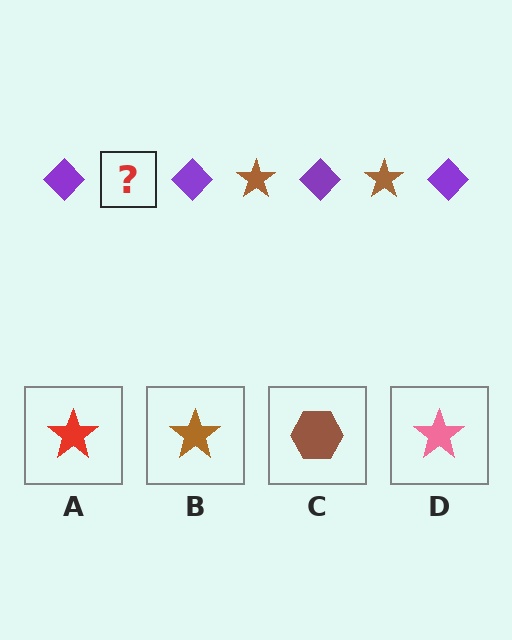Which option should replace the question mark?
Option B.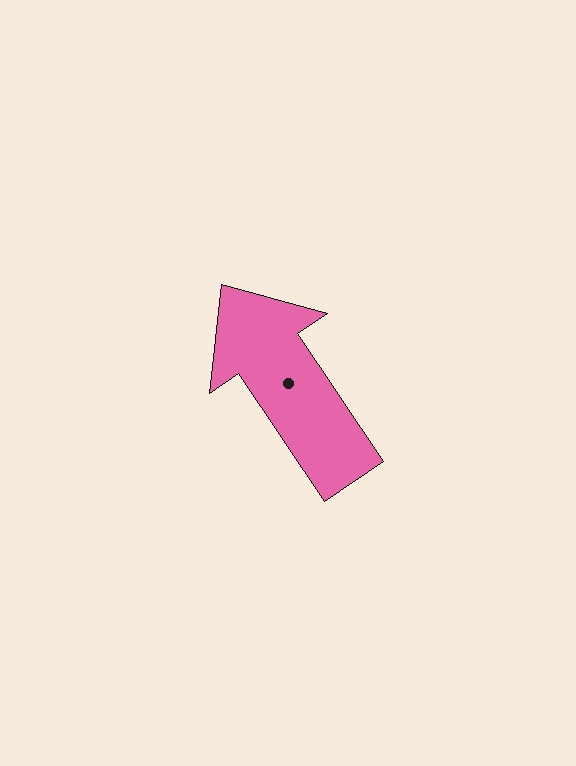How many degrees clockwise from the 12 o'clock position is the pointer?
Approximately 326 degrees.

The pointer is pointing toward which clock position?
Roughly 11 o'clock.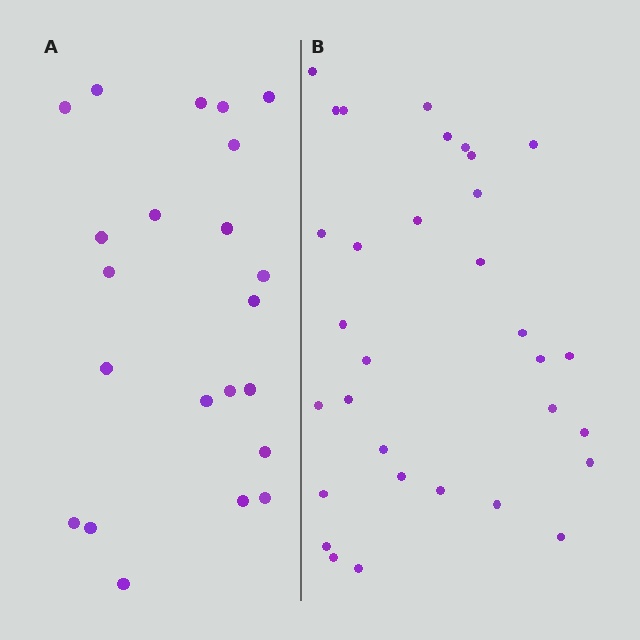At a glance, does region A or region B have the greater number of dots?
Region B (the right region) has more dots.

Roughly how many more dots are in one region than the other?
Region B has roughly 10 or so more dots than region A.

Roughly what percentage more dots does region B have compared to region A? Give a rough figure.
About 45% more.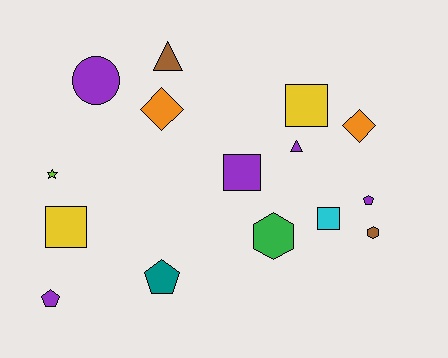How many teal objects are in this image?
There is 1 teal object.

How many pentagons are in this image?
There are 3 pentagons.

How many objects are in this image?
There are 15 objects.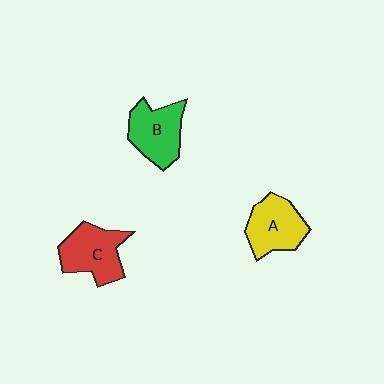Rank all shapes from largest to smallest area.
From largest to smallest: C (red), B (green), A (yellow).